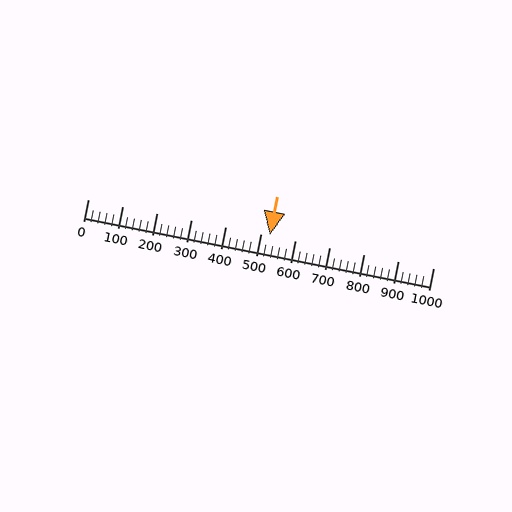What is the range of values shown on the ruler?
The ruler shows values from 0 to 1000.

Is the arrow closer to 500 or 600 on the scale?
The arrow is closer to 500.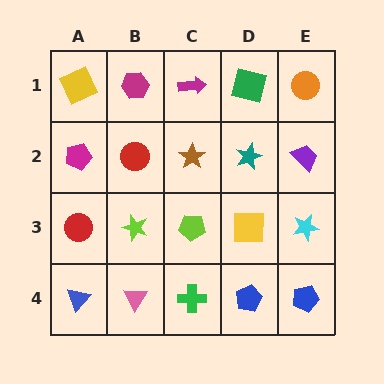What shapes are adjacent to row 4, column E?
A cyan star (row 3, column E), a blue pentagon (row 4, column D).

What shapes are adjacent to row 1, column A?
A magenta pentagon (row 2, column A), a magenta hexagon (row 1, column B).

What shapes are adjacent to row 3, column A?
A magenta pentagon (row 2, column A), a blue triangle (row 4, column A), a lime star (row 3, column B).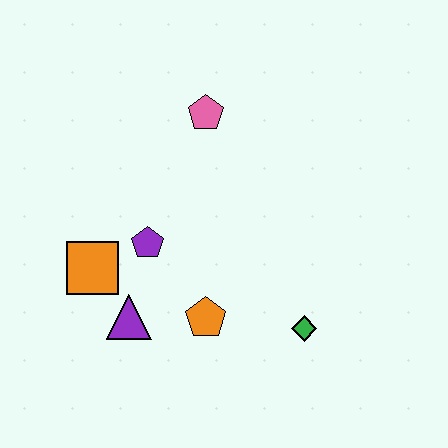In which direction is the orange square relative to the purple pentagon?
The orange square is to the left of the purple pentagon.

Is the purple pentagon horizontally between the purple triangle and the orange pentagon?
Yes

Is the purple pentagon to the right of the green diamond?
No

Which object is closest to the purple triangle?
The orange square is closest to the purple triangle.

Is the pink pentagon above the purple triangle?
Yes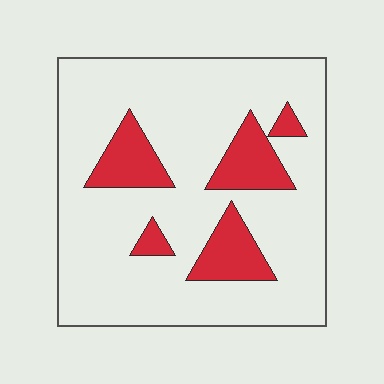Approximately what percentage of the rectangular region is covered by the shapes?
Approximately 20%.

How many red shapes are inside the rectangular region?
5.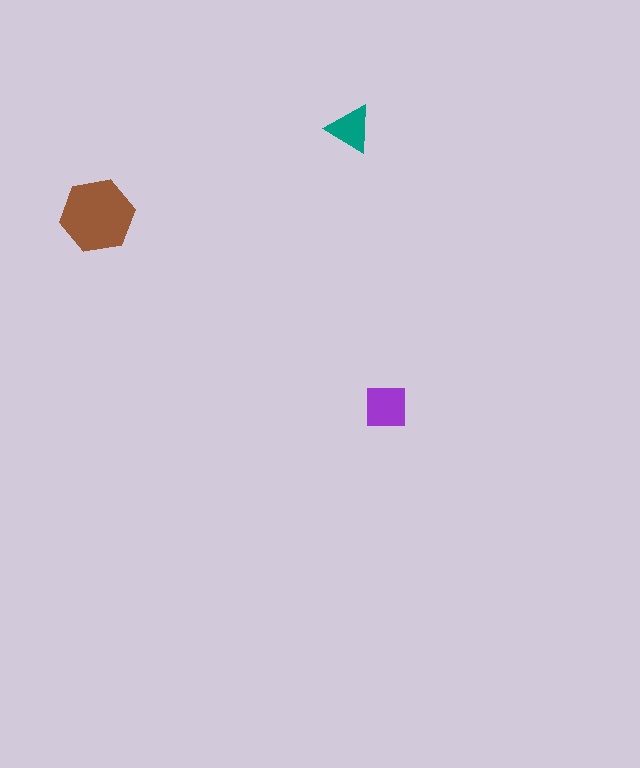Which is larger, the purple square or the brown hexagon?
The brown hexagon.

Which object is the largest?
The brown hexagon.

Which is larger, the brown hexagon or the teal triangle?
The brown hexagon.